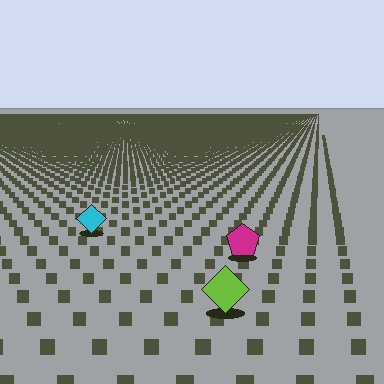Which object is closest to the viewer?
The lime diamond is closest. The texture marks near it are larger and more spread out.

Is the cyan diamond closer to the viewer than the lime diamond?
No. The lime diamond is closer — you can tell from the texture gradient: the ground texture is coarser near it.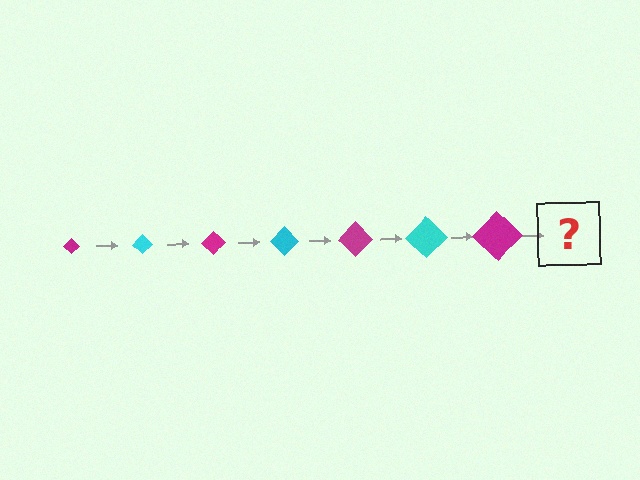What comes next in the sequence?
The next element should be a cyan diamond, larger than the previous one.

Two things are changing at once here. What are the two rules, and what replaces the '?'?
The two rules are that the diamond grows larger each step and the color cycles through magenta and cyan. The '?' should be a cyan diamond, larger than the previous one.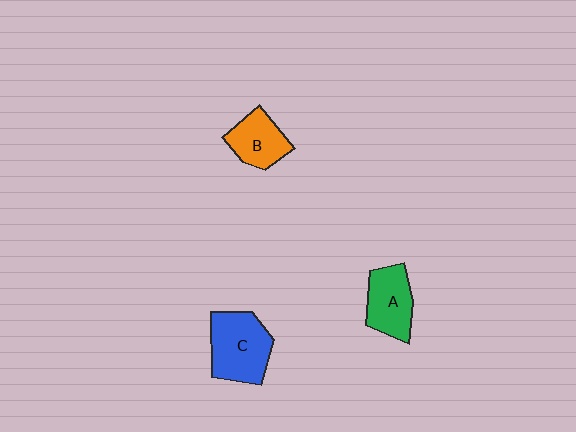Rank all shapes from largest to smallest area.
From largest to smallest: C (blue), A (green), B (orange).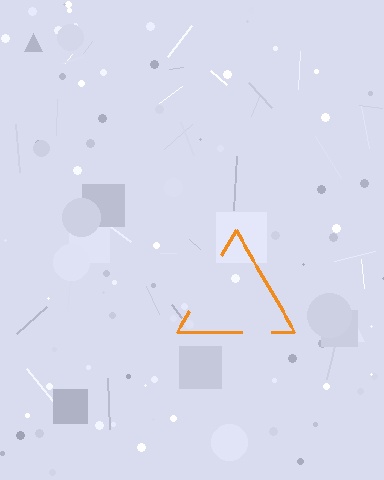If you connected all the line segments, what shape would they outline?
They would outline a triangle.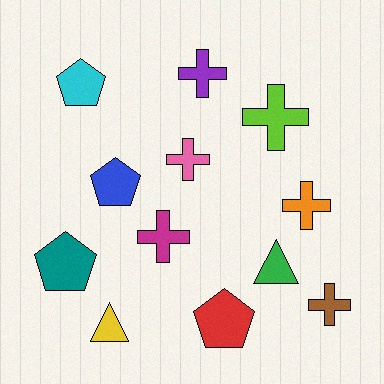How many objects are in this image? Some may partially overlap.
There are 12 objects.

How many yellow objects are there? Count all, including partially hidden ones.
There is 1 yellow object.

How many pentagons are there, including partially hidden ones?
There are 4 pentagons.